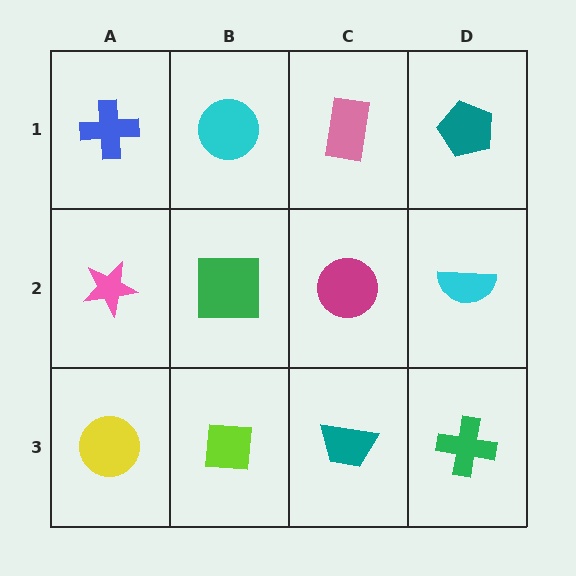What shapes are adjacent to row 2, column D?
A teal pentagon (row 1, column D), a green cross (row 3, column D), a magenta circle (row 2, column C).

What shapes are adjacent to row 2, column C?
A pink rectangle (row 1, column C), a teal trapezoid (row 3, column C), a green square (row 2, column B), a cyan semicircle (row 2, column D).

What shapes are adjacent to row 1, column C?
A magenta circle (row 2, column C), a cyan circle (row 1, column B), a teal pentagon (row 1, column D).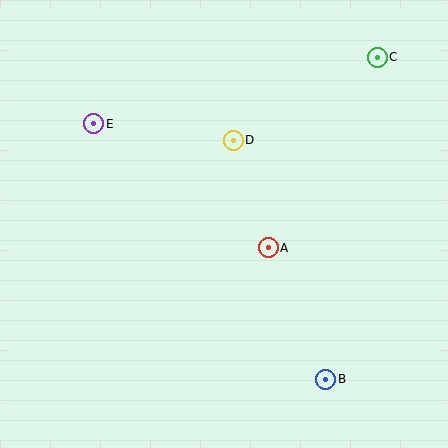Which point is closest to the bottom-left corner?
Point B is closest to the bottom-left corner.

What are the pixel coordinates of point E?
Point E is at (94, 124).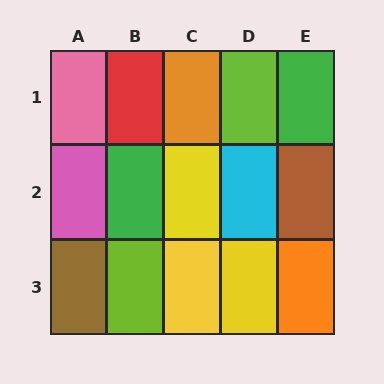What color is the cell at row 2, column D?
Cyan.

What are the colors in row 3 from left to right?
Brown, lime, yellow, yellow, orange.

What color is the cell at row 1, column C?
Orange.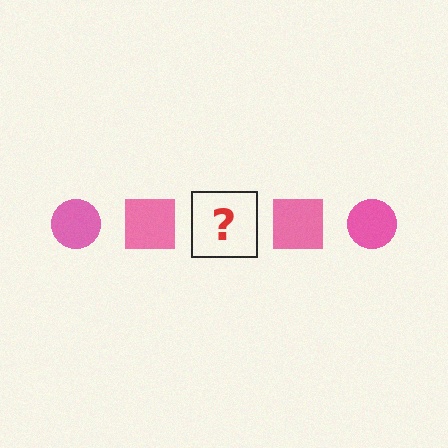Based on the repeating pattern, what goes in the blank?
The blank should be a pink circle.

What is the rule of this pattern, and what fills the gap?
The rule is that the pattern cycles through circle, square shapes in pink. The gap should be filled with a pink circle.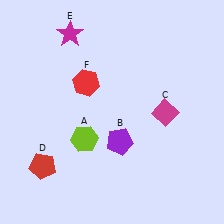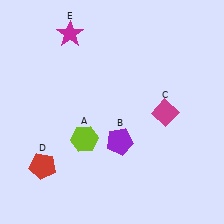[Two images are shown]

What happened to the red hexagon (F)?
The red hexagon (F) was removed in Image 2. It was in the top-left area of Image 1.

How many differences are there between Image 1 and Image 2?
There is 1 difference between the two images.